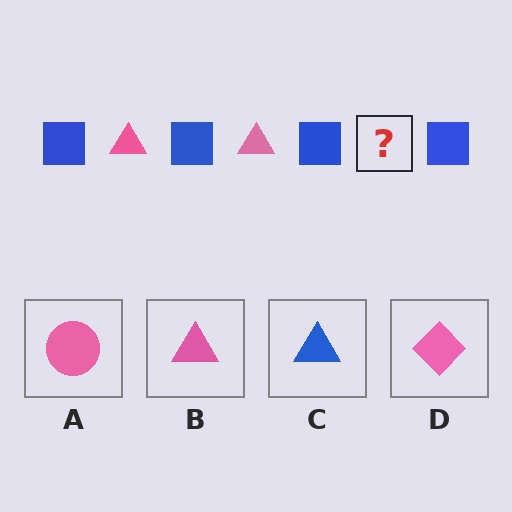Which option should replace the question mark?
Option B.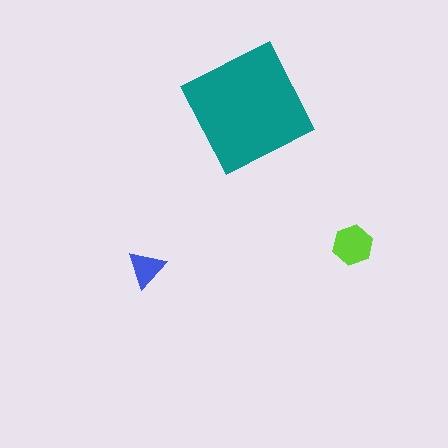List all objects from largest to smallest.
The teal square, the lime hexagon, the blue triangle.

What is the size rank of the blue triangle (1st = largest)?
3rd.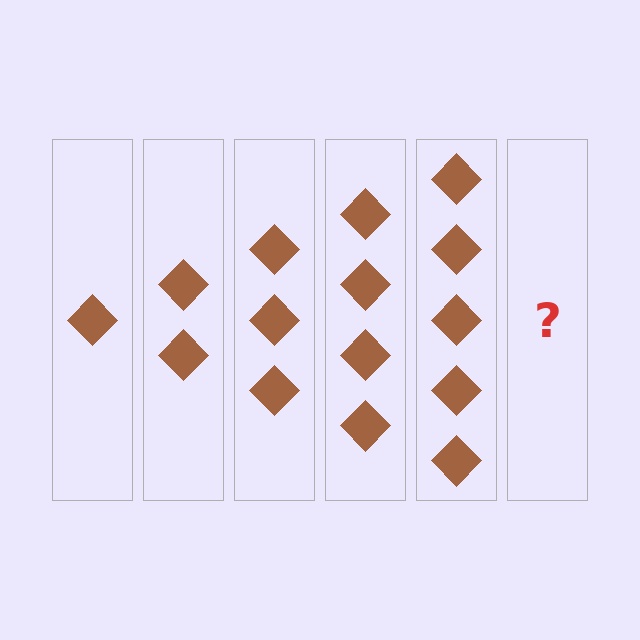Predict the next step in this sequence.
The next step is 6 diamonds.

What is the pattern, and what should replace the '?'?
The pattern is that each step adds one more diamond. The '?' should be 6 diamonds.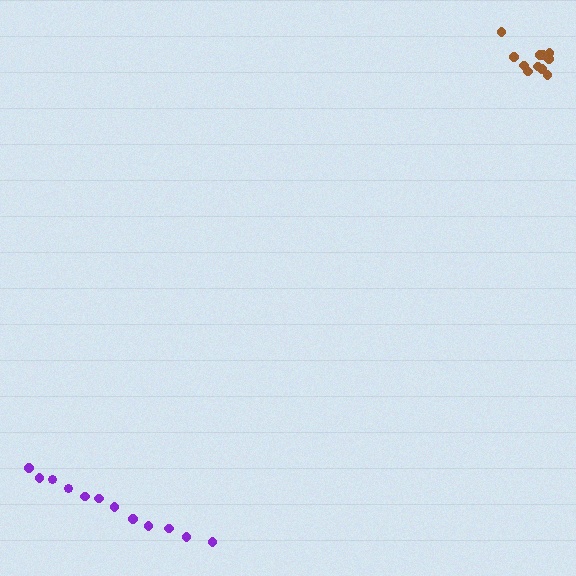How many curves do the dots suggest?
There are 2 distinct paths.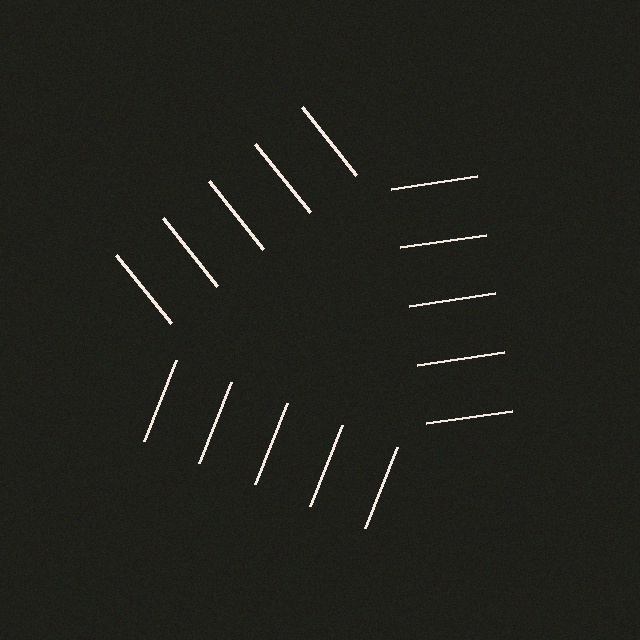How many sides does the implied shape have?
3 sides — the line-ends trace a triangle.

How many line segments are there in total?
15 — 5 along each of the 3 edges.